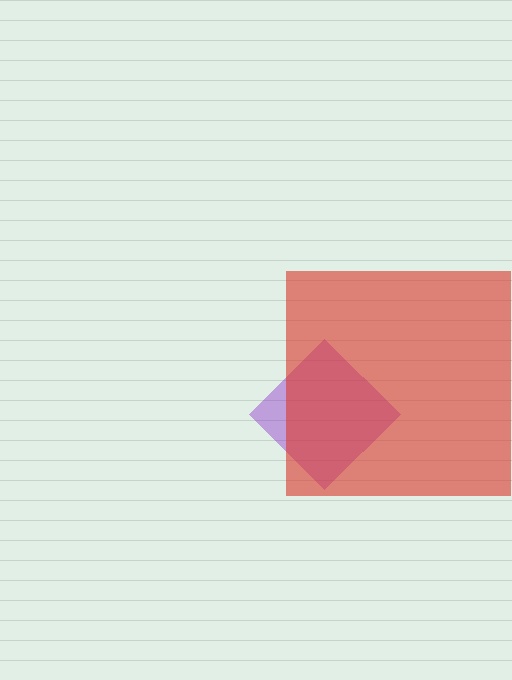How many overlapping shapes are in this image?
There are 2 overlapping shapes in the image.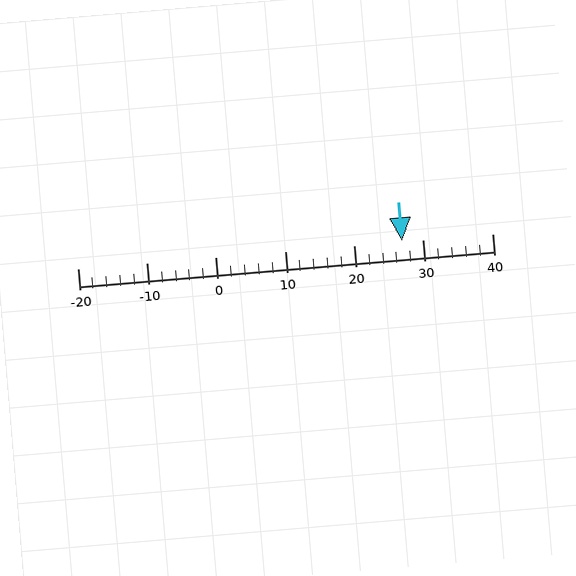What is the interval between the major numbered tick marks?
The major tick marks are spaced 10 units apart.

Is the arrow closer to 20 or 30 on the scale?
The arrow is closer to 30.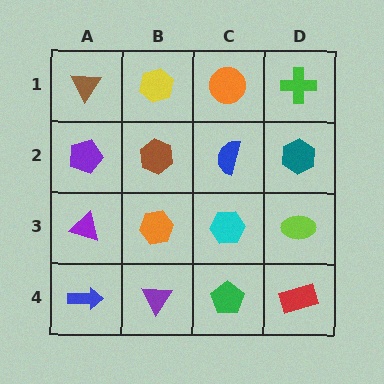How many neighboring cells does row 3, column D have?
3.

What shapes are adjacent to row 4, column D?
A lime ellipse (row 3, column D), a green pentagon (row 4, column C).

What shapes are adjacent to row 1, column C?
A blue semicircle (row 2, column C), a yellow hexagon (row 1, column B), a green cross (row 1, column D).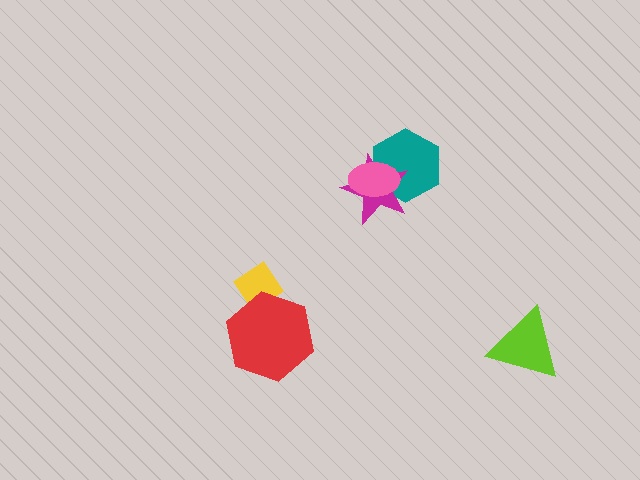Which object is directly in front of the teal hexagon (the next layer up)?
The magenta star is directly in front of the teal hexagon.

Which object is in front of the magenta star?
The pink ellipse is in front of the magenta star.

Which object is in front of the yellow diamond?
The red hexagon is in front of the yellow diamond.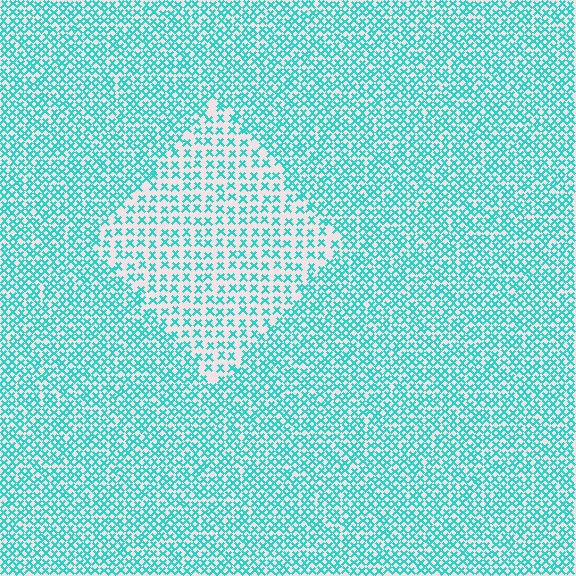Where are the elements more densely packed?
The elements are more densely packed outside the diamond boundary.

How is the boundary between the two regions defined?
The boundary is defined by a change in element density (approximately 1.8x ratio). All elements are the same color, size, and shape.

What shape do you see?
I see a diamond.